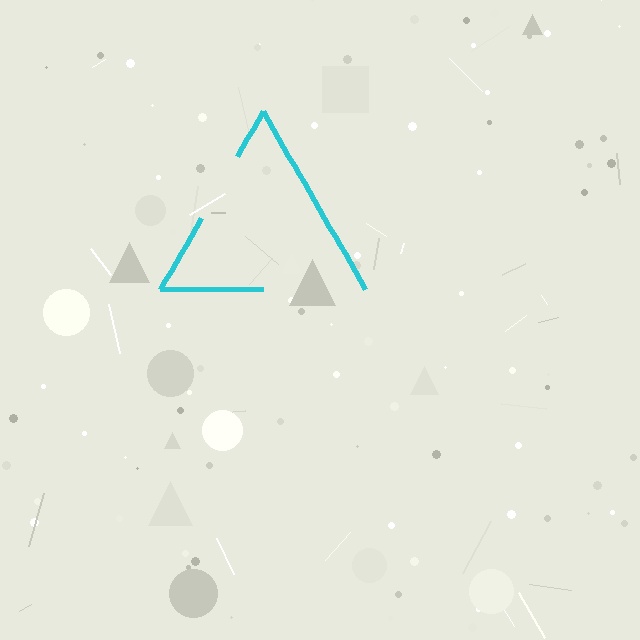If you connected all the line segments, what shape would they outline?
They would outline a triangle.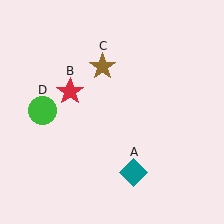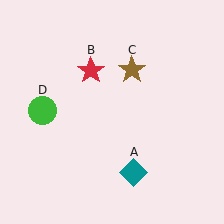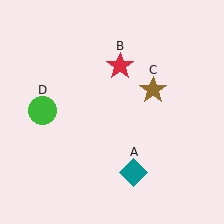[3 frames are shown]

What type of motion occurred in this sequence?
The red star (object B), brown star (object C) rotated clockwise around the center of the scene.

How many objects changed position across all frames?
2 objects changed position: red star (object B), brown star (object C).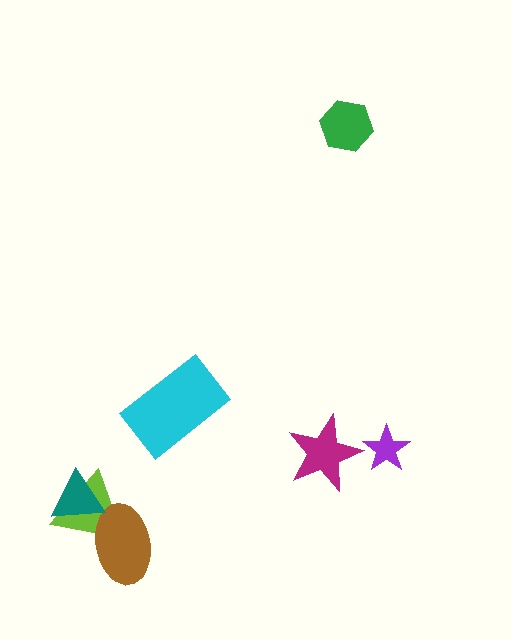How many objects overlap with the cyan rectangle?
0 objects overlap with the cyan rectangle.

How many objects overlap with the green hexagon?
0 objects overlap with the green hexagon.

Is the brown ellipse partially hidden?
Yes, it is partially covered by another shape.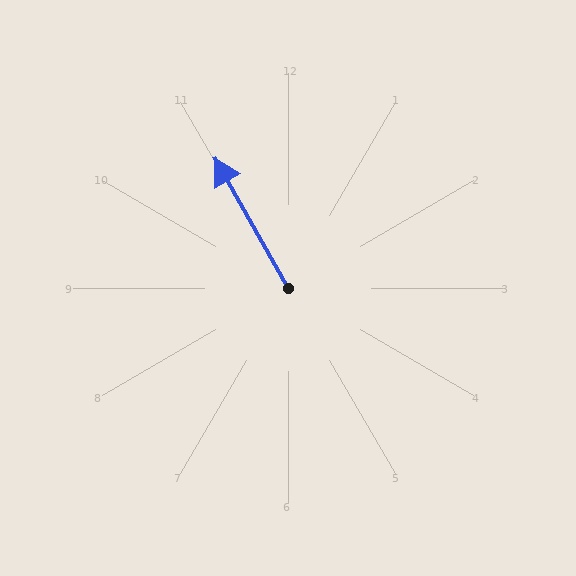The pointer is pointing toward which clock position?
Roughly 11 o'clock.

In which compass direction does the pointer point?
Northwest.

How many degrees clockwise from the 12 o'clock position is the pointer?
Approximately 331 degrees.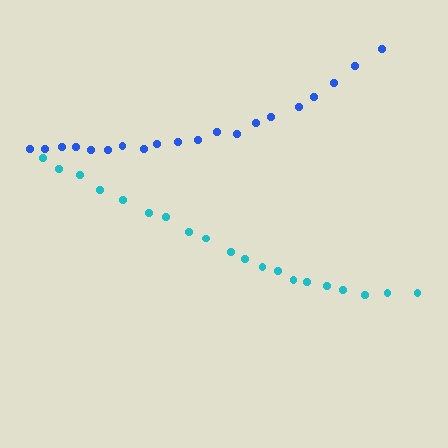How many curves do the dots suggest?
There are 2 distinct paths.